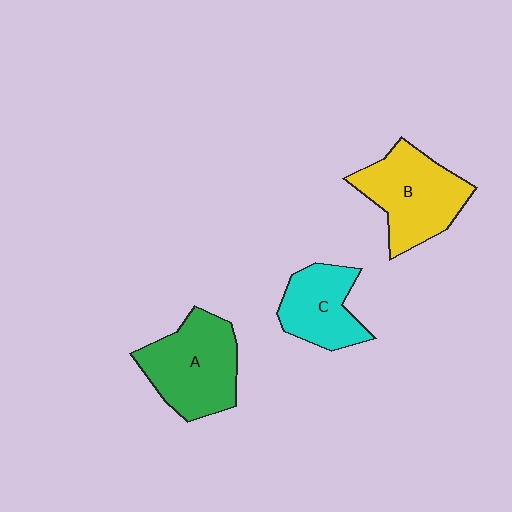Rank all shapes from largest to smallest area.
From largest to smallest: A (green), B (yellow), C (cyan).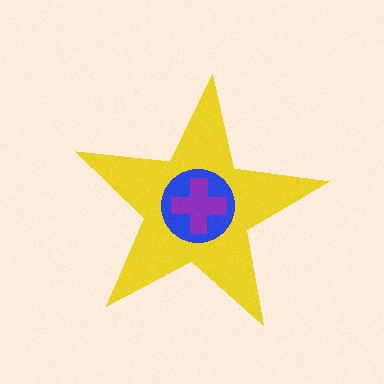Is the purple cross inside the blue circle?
Yes.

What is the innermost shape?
The purple cross.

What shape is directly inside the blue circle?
The purple cross.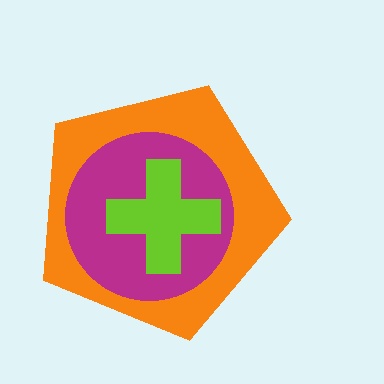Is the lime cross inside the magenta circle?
Yes.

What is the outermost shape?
The orange pentagon.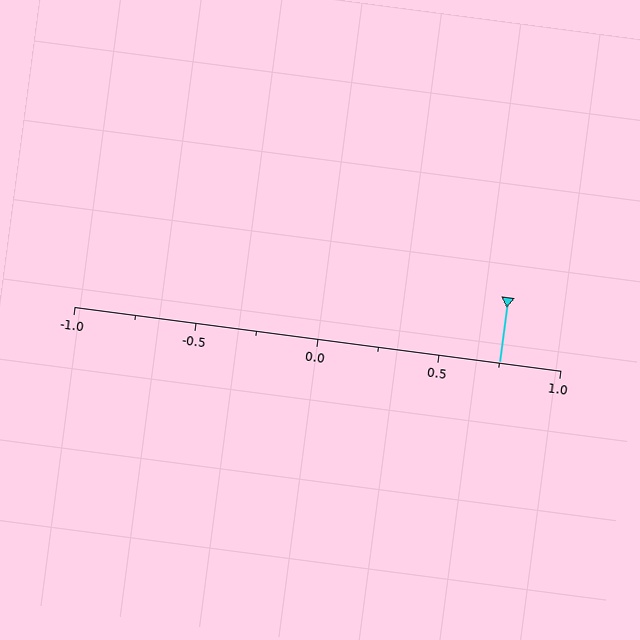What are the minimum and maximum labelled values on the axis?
The axis runs from -1.0 to 1.0.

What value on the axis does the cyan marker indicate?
The marker indicates approximately 0.75.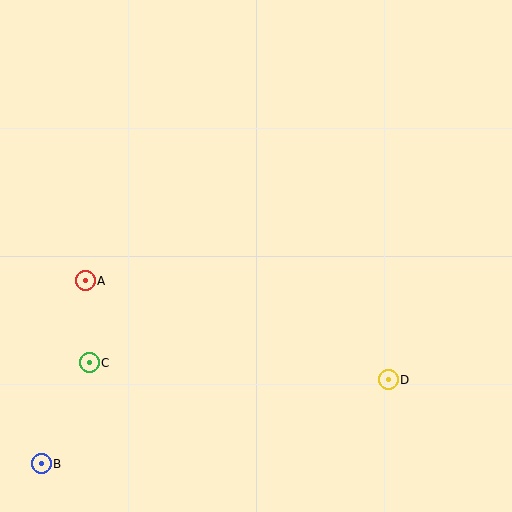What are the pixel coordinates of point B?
Point B is at (41, 464).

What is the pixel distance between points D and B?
The distance between D and B is 357 pixels.